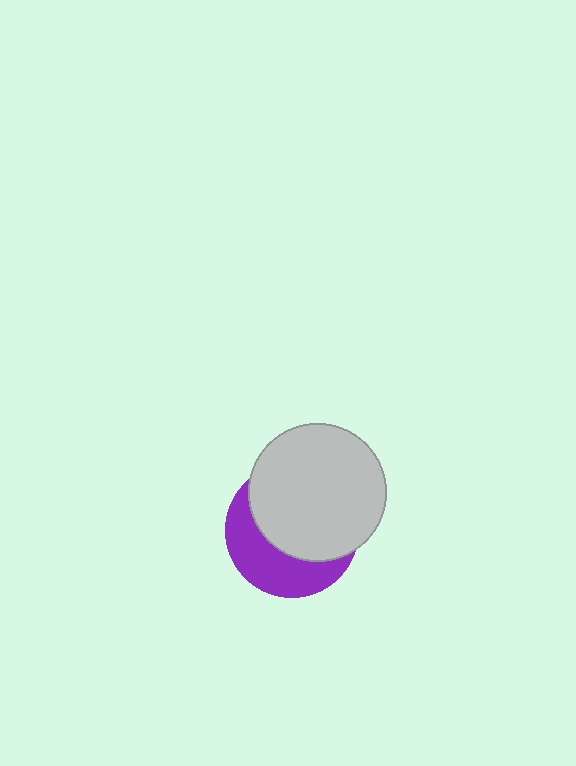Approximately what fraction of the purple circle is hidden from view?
Roughly 60% of the purple circle is hidden behind the light gray circle.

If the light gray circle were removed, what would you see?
You would see the complete purple circle.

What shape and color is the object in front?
The object in front is a light gray circle.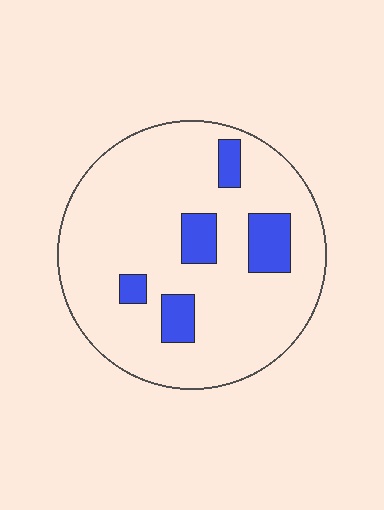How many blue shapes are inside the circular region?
5.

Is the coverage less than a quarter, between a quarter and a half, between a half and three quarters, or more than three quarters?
Less than a quarter.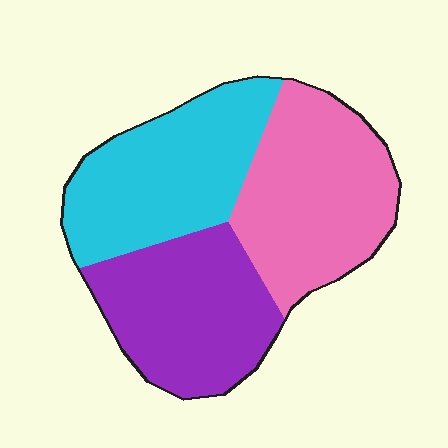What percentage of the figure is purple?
Purple takes up about one third (1/3) of the figure.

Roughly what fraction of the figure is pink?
Pink covers about 35% of the figure.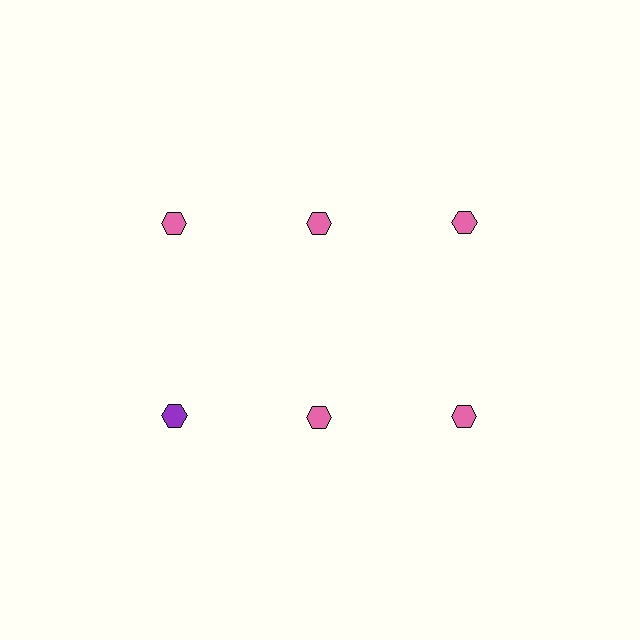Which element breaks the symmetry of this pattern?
The purple hexagon in the second row, leftmost column breaks the symmetry. All other shapes are pink hexagons.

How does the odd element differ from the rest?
It has a different color: purple instead of pink.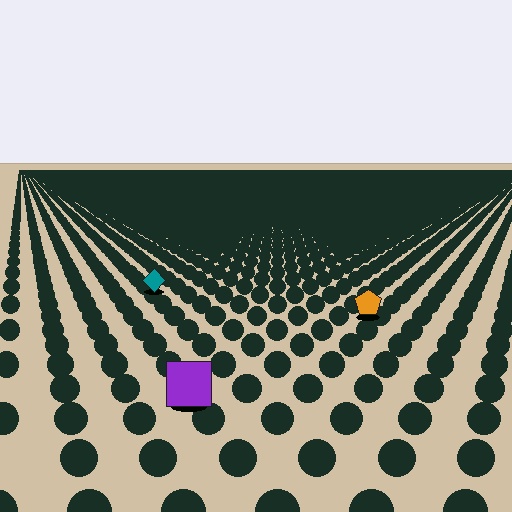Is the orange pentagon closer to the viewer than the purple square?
No. The purple square is closer — you can tell from the texture gradient: the ground texture is coarser near it.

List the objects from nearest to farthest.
From nearest to farthest: the purple square, the orange pentagon, the teal diamond.